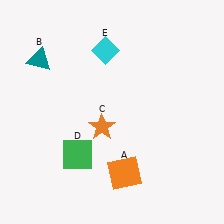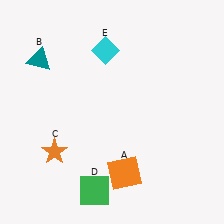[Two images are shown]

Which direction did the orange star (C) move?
The orange star (C) moved left.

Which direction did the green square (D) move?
The green square (D) moved down.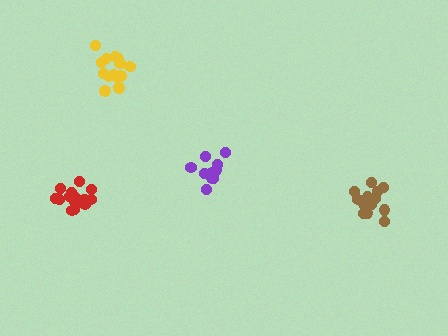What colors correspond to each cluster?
The clusters are colored: red, brown, purple, yellow.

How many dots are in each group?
Group 1: 15 dots, Group 2: 14 dots, Group 3: 10 dots, Group 4: 14 dots (53 total).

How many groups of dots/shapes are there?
There are 4 groups.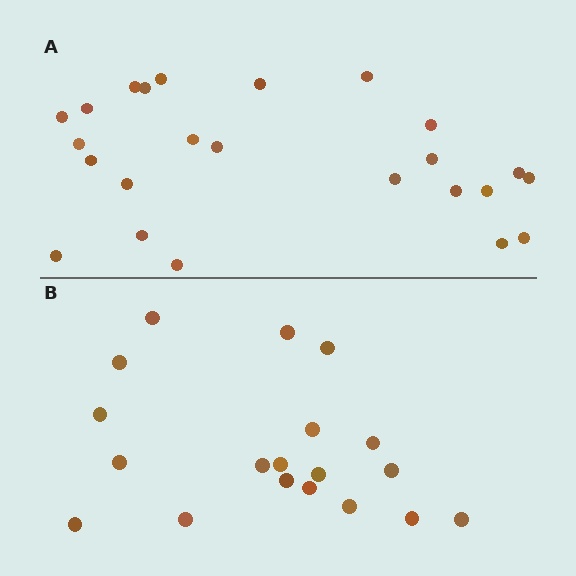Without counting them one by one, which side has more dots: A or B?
Region A (the top region) has more dots.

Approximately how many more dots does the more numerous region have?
Region A has about 5 more dots than region B.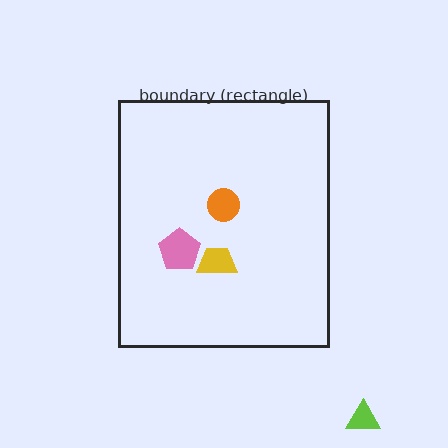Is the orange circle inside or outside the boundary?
Inside.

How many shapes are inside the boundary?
3 inside, 1 outside.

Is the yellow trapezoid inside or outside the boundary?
Inside.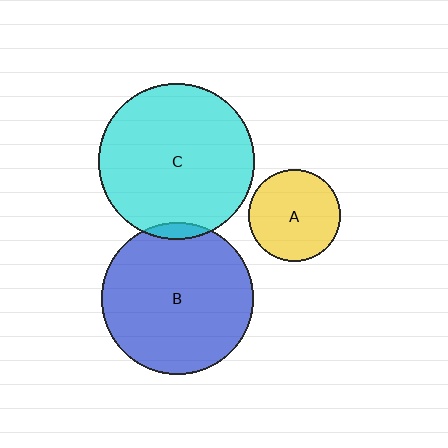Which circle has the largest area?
Circle C (cyan).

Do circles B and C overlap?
Yes.